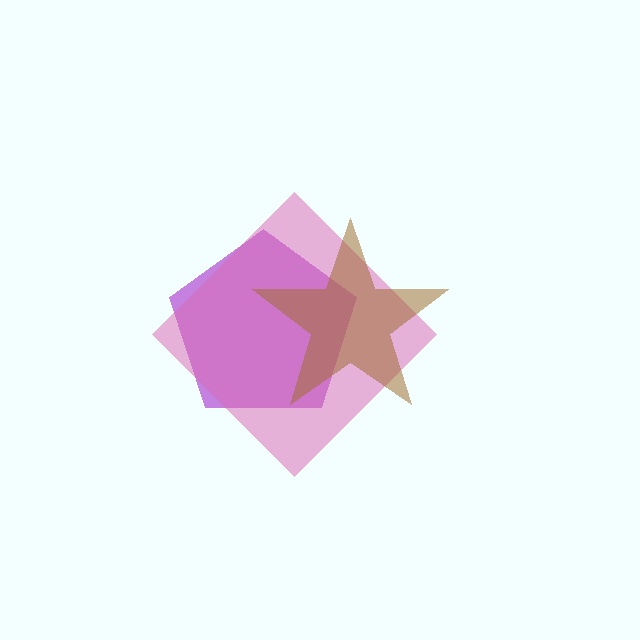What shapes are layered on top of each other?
The layered shapes are: a purple pentagon, a pink diamond, a brown star.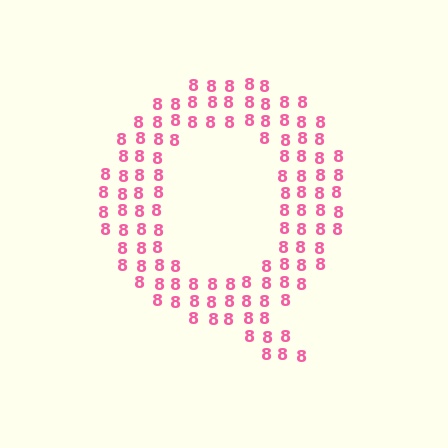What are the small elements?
The small elements are digit 8's.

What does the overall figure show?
The overall figure shows the letter Q.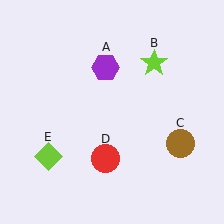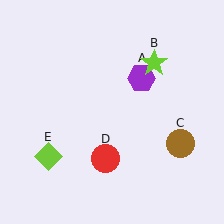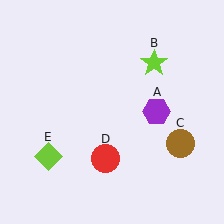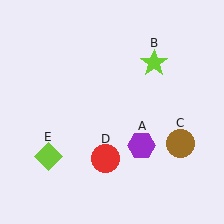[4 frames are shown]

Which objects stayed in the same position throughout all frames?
Lime star (object B) and brown circle (object C) and red circle (object D) and lime diamond (object E) remained stationary.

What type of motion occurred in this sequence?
The purple hexagon (object A) rotated clockwise around the center of the scene.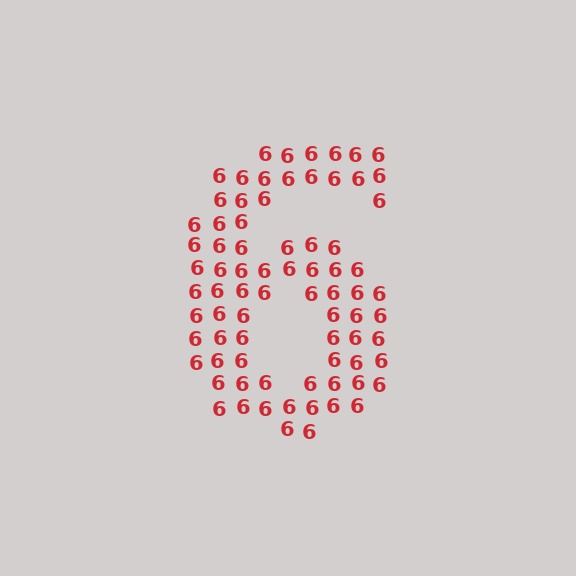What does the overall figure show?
The overall figure shows the digit 6.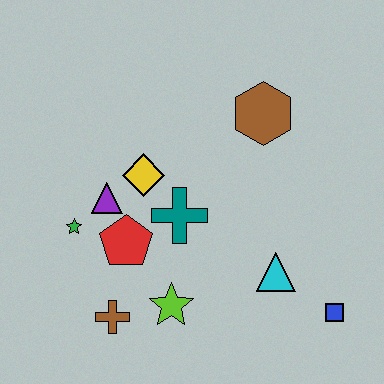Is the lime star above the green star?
No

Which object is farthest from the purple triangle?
The blue square is farthest from the purple triangle.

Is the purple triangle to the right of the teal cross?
No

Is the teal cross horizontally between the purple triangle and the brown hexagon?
Yes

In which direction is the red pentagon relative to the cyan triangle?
The red pentagon is to the left of the cyan triangle.